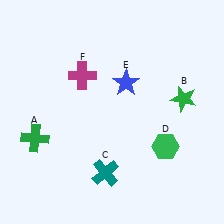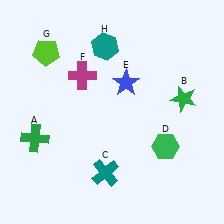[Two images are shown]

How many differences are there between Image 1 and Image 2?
There are 2 differences between the two images.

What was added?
A lime pentagon (G), a teal hexagon (H) were added in Image 2.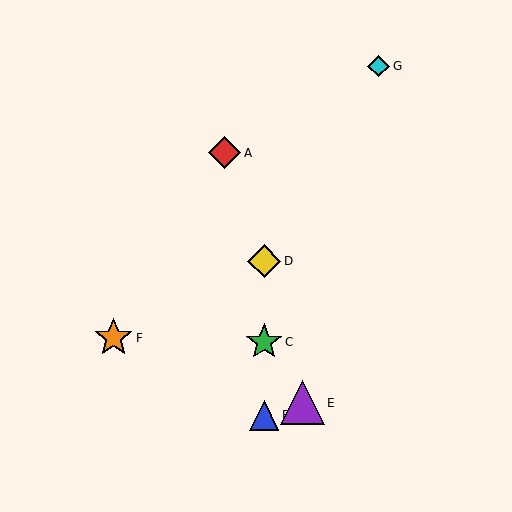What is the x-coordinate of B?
Object B is at x≈264.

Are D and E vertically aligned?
No, D is at x≈264 and E is at x≈303.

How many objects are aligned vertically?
3 objects (B, C, D) are aligned vertically.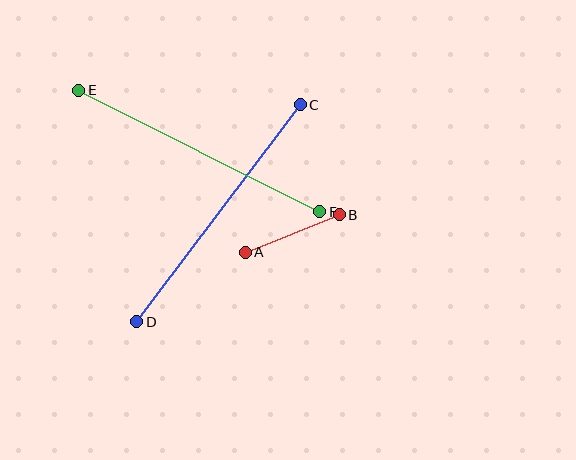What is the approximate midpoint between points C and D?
The midpoint is at approximately (218, 213) pixels.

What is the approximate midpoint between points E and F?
The midpoint is at approximately (199, 151) pixels.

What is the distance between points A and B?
The distance is approximately 101 pixels.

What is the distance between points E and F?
The distance is approximately 270 pixels.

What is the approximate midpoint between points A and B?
The midpoint is at approximately (292, 234) pixels.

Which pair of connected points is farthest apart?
Points C and D are farthest apart.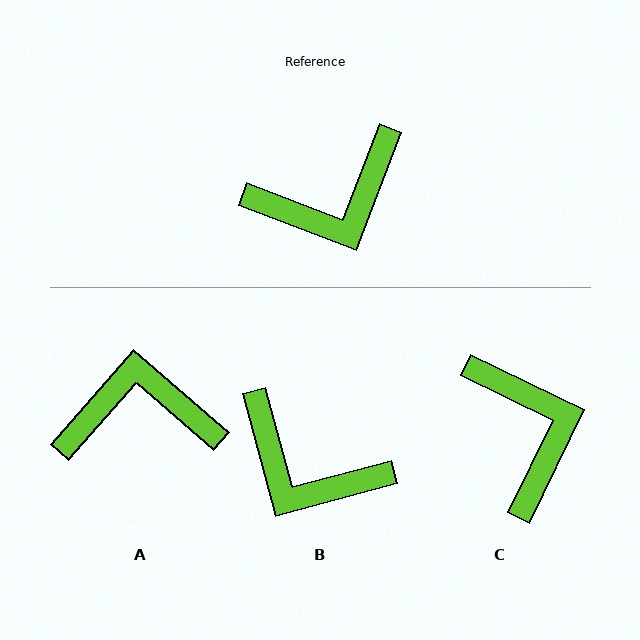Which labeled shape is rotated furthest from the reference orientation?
A, about 160 degrees away.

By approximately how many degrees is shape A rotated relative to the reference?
Approximately 160 degrees counter-clockwise.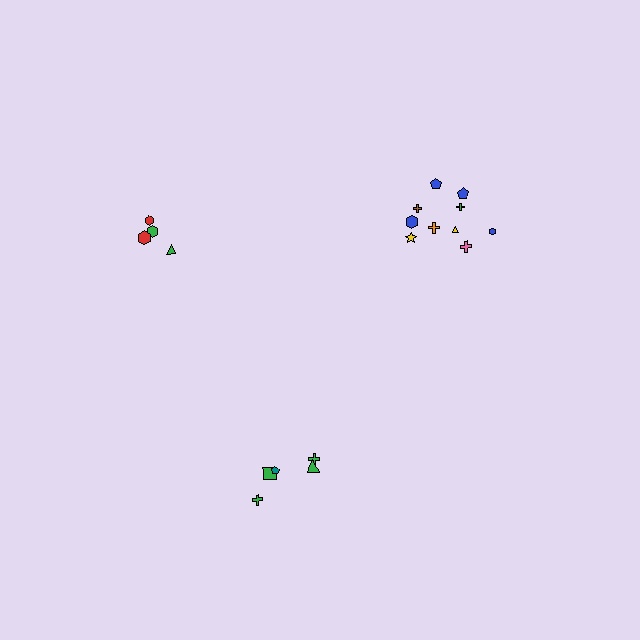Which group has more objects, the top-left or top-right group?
The top-right group.